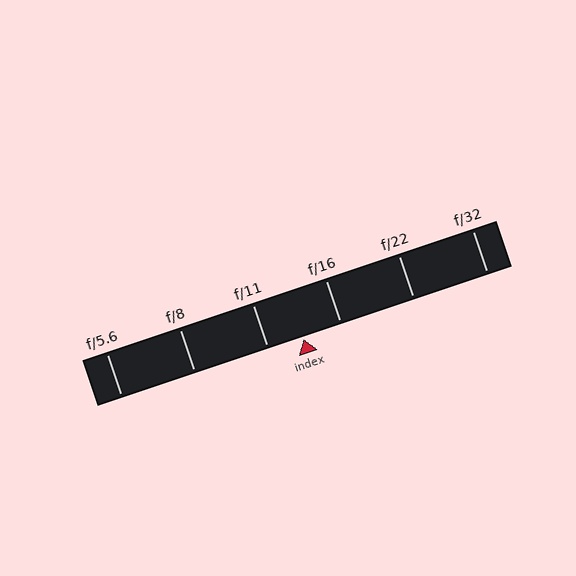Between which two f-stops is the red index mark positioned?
The index mark is between f/11 and f/16.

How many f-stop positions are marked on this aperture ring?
There are 6 f-stop positions marked.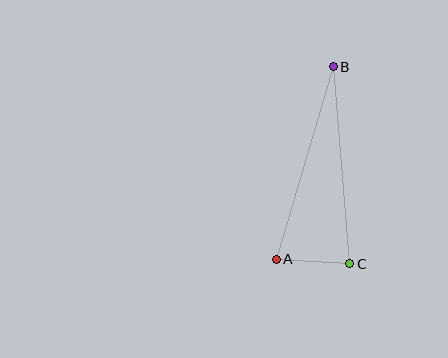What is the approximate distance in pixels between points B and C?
The distance between B and C is approximately 198 pixels.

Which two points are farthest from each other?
Points A and B are farthest from each other.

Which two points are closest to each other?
Points A and C are closest to each other.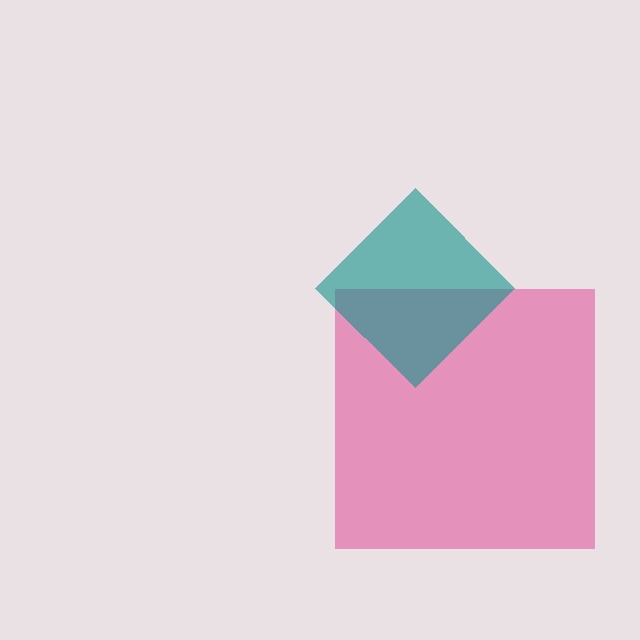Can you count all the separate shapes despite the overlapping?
Yes, there are 2 separate shapes.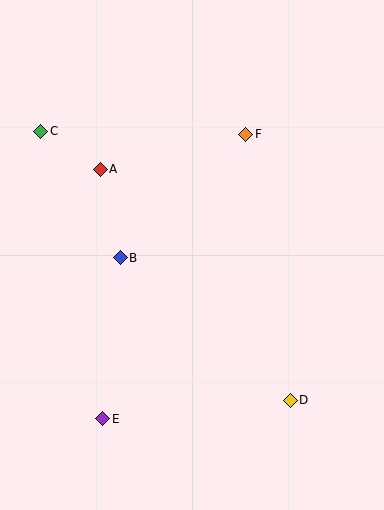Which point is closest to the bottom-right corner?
Point D is closest to the bottom-right corner.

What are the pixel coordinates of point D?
Point D is at (290, 400).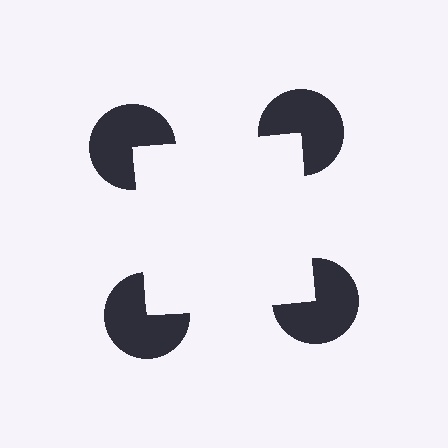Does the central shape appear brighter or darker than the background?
It typically appears slightly brighter than the background, even though no actual brightness change is drawn.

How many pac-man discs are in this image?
There are 4 — one at each vertex of the illusory square.